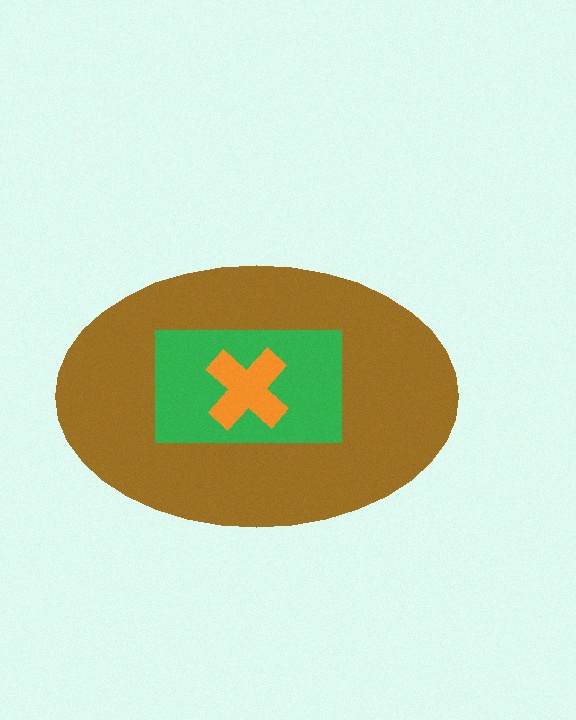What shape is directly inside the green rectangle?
The orange cross.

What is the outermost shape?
The brown ellipse.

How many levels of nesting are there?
3.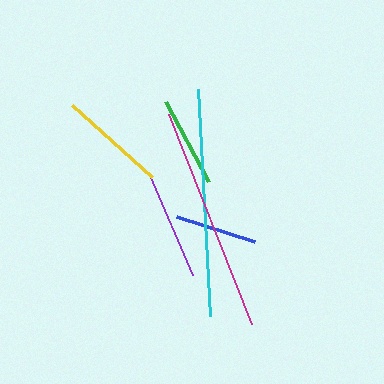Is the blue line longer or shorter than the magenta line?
The magenta line is longer than the blue line.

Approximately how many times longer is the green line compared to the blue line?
The green line is approximately 1.1 times the length of the blue line.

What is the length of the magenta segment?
The magenta segment is approximately 226 pixels long.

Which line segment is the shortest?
The blue line is the shortest at approximately 81 pixels.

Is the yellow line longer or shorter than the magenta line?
The magenta line is longer than the yellow line.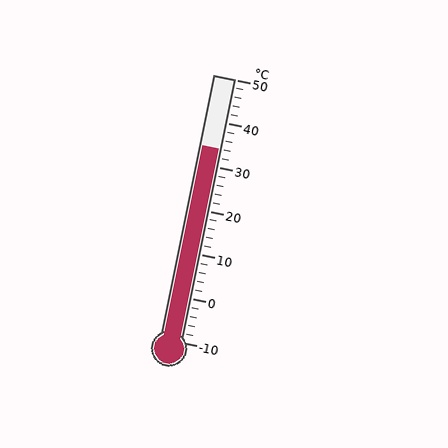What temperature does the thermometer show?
The thermometer shows approximately 34°C.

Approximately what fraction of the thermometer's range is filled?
The thermometer is filled to approximately 75% of its range.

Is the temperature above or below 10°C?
The temperature is above 10°C.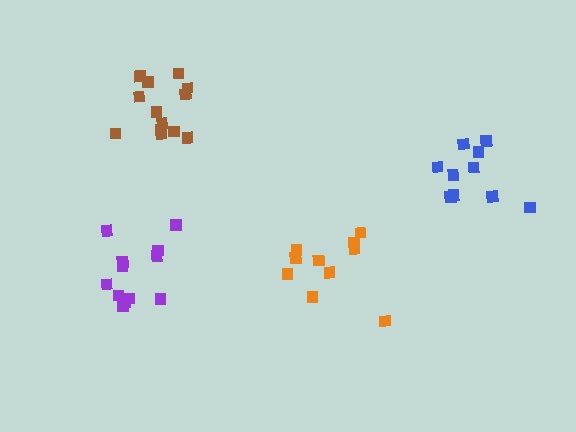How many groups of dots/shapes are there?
There are 4 groups.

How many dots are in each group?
Group 1: 12 dots, Group 2: 13 dots, Group 3: 11 dots, Group 4: 10 dots (46 total).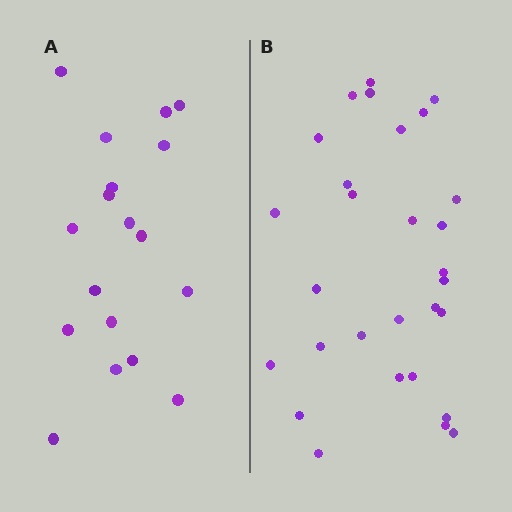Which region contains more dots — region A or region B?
Region B (the right region) has more dots.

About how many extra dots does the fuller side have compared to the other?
Region B has roughly 12 or so more dots than region A.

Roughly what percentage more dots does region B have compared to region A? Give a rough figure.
About 60% more.